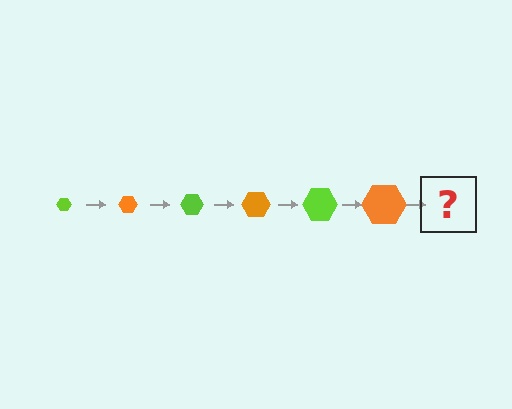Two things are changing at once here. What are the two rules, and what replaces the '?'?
The two rules are that the hexagon grows larger each step and the color cycles through lime and orange. The '?' should be a lime hexagon, larger than the previous one.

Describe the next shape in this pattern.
It should be a lime hexagon, larger than the previous one.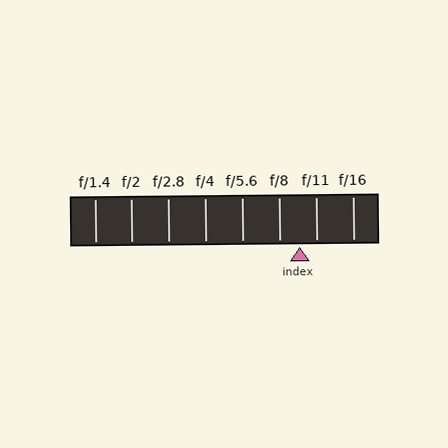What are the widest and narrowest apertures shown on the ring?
The widest aperture shown is f/1.4 and the narrowest is f/16.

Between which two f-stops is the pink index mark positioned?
The index mark is between f/8 and f/11.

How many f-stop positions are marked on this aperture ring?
There are 8 f-stop positions marked.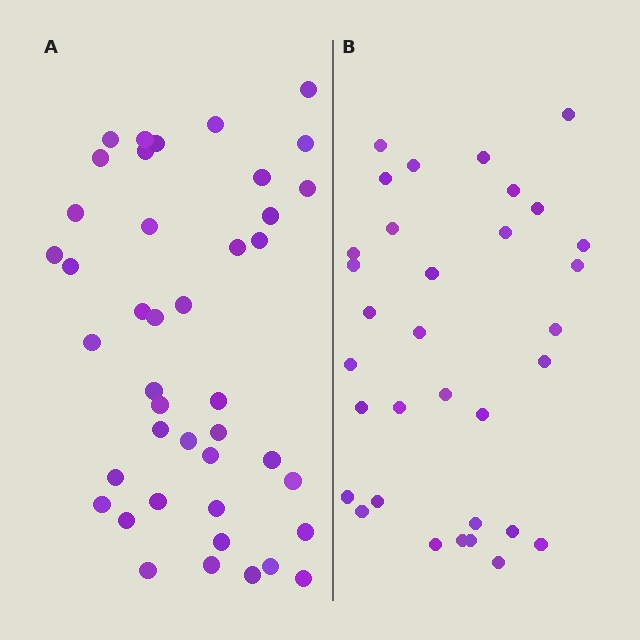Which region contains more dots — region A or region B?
Region A (the left region) has more dots.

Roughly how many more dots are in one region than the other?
Region A has roughly 8 or so more dots than region B.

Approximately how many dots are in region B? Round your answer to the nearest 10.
About 30 dots. (The exact count is 33, which rounds to 30.)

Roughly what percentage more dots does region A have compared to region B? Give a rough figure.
About 25% more.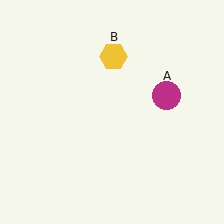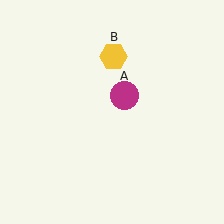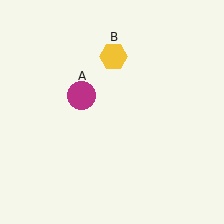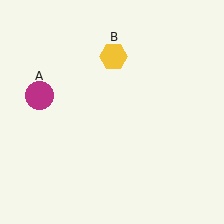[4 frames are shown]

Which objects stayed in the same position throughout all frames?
Yellow hexagon (object B) remained stationary.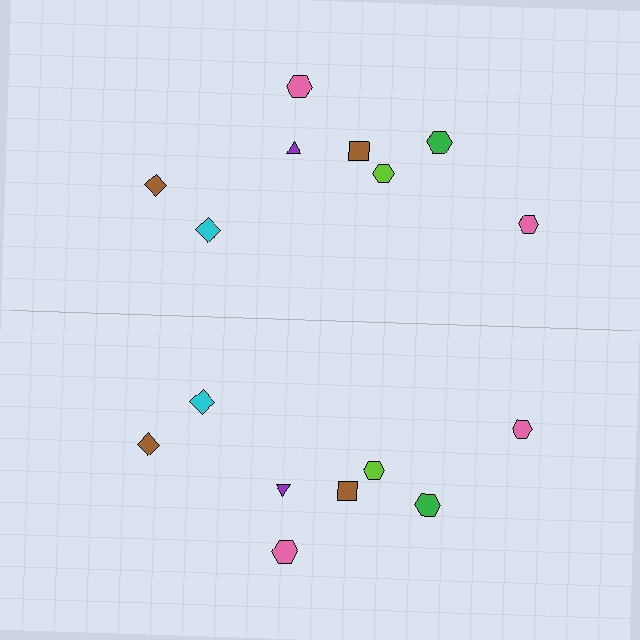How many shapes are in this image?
There are 16 shapes in this image.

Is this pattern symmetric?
Yes, this pattern has bilateral (reflection) symmetry.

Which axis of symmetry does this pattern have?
The pattern has a horizontal axis of symmetry running through the center of the image.